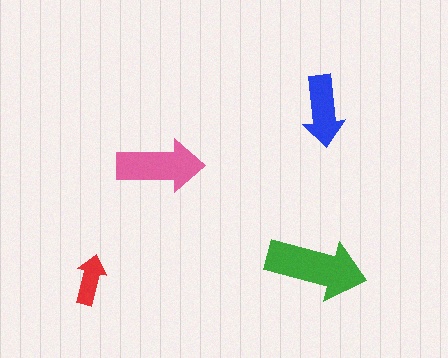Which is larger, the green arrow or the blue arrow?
The green one.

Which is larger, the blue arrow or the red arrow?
The blue one.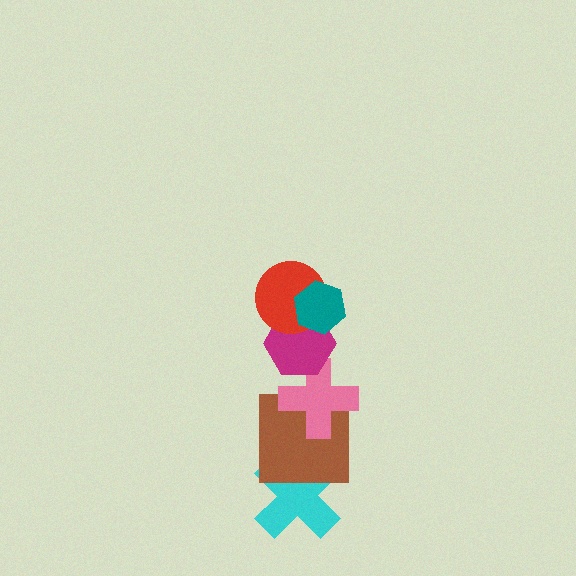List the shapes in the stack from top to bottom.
From top to bottom: the teal hexagon, the red circle, the magenta hexagon, the pink cross, the brown square, the cyan cross.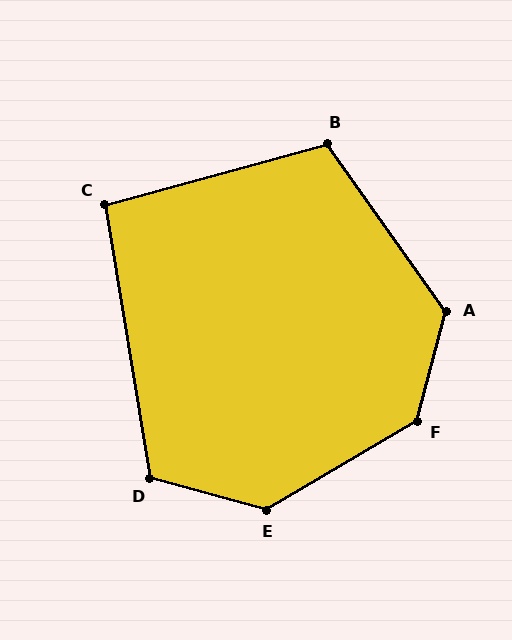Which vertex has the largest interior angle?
F, at approximately 135 degrees.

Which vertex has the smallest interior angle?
C, at approximately 96 degrees.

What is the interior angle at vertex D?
Approximately 115 degrees (obtuse).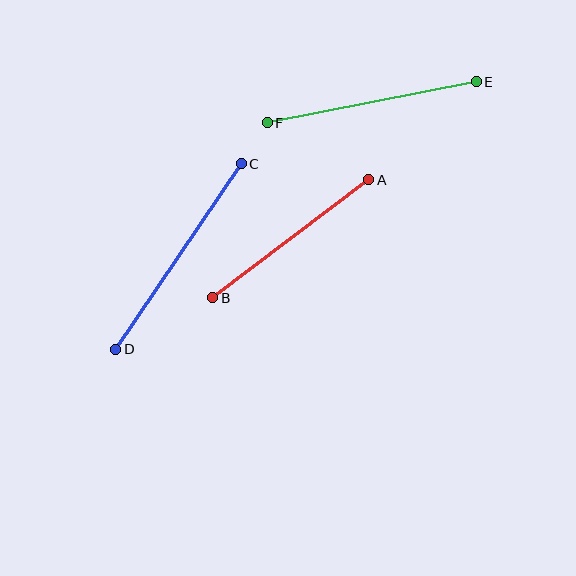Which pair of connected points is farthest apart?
Points C and D are farthest apart.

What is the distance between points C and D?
The distance is approximately 224 pixels.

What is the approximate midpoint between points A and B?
The midpoint is at approximately (291, 239) pixels.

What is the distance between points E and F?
The distance is approximately 213 pixels.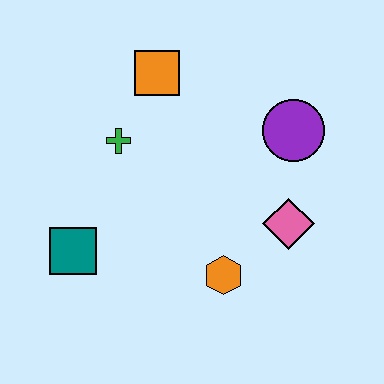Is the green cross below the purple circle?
Yes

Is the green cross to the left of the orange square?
Yes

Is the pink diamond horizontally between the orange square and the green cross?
No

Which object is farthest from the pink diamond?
The teal square is farthest from the pink diamond.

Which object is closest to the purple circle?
The pink diamond is closest to the purple circle.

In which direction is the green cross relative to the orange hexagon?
The green cross is above the orange hexagon.